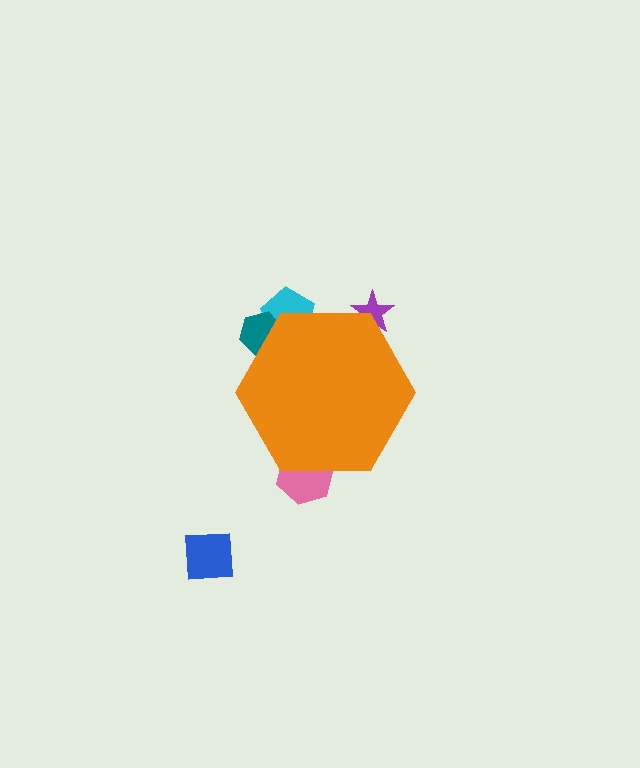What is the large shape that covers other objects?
An orange hexagon.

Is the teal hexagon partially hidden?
Yes, the teal hexagon is partially hidden behind the orange hexagon.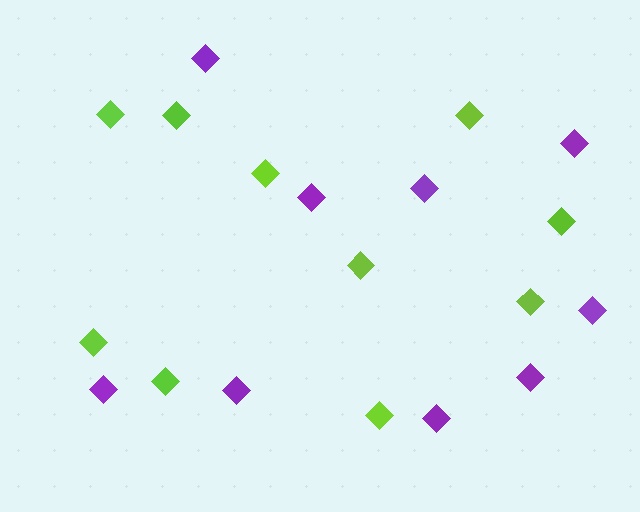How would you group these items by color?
There are 2 groups: one group of lime diamonds (10) and one group of purple diamonds (9).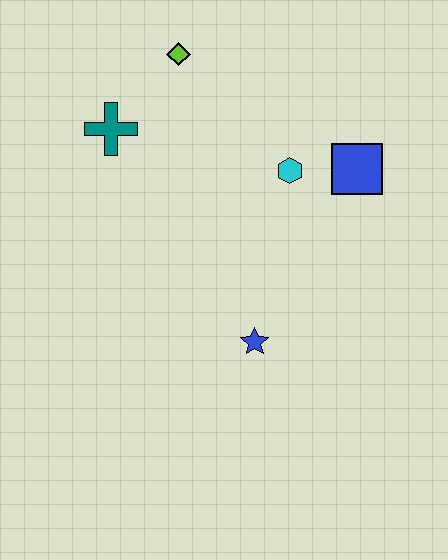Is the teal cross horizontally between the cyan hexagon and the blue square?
No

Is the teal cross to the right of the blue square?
No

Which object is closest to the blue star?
The cyan hexagon is closest to the blue star.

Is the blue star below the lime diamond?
Yes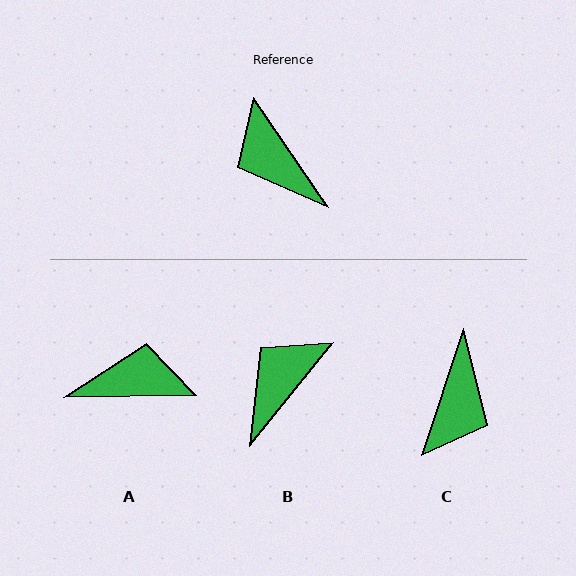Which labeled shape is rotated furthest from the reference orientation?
C, about 127 degrees away.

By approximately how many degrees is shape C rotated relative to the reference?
Approximately 127 degrees counter-clockwise.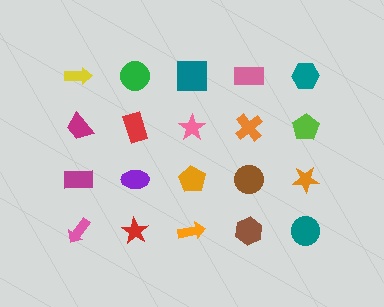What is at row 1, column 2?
A green circle.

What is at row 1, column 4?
A pink rectangle.